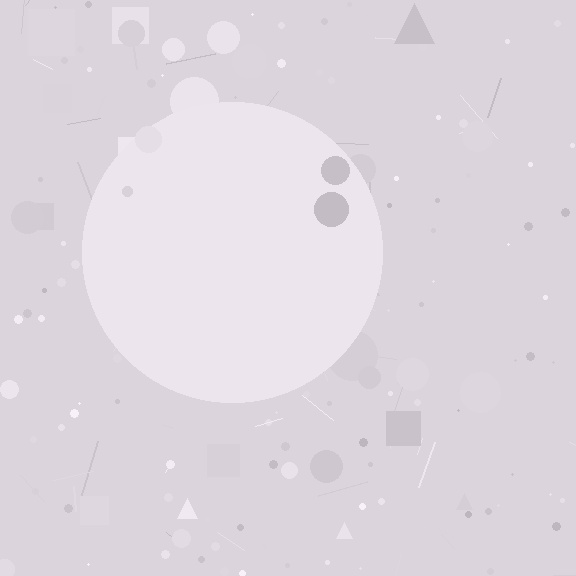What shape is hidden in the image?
A circle is hidden in the image.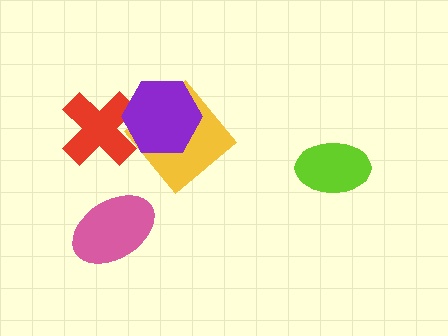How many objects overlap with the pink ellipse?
0 objects overlap with the pink ellipse.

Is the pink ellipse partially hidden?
No, no other shape covers it.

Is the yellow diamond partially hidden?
Yes, it is partially covered by another shape.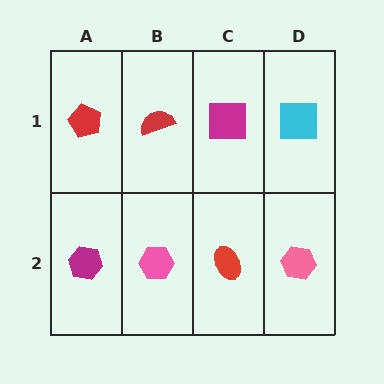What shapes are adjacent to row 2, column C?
A magenta square (row 1, column C), a pink hexagon (row 2, column B), a pink hexagon (row 2, column D).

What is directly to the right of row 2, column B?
A red ellipse.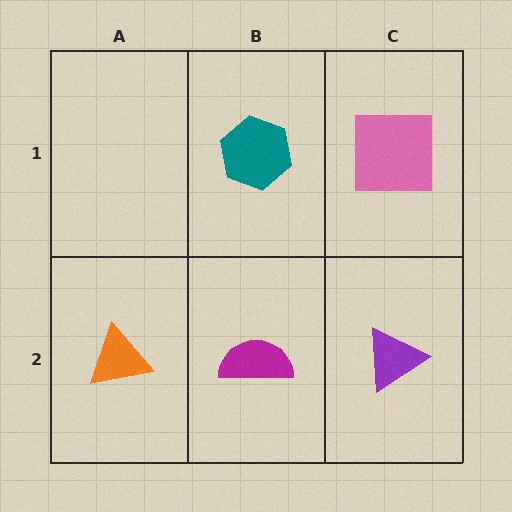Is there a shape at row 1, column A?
No, that cell is empty.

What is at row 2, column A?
An orange triangle.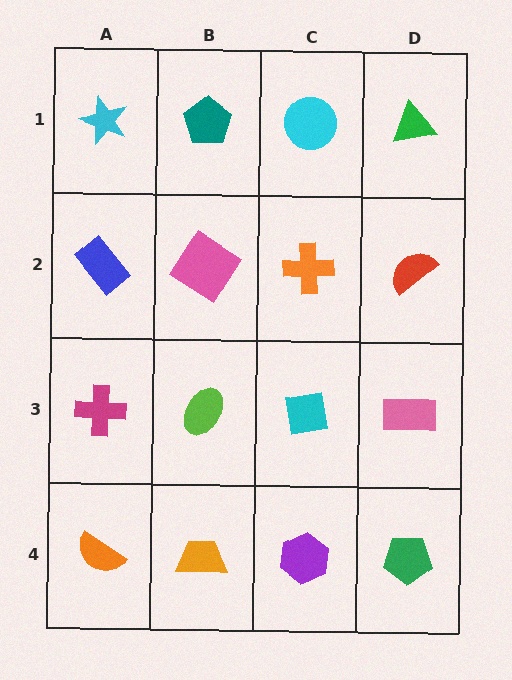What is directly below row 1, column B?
A pink diamond.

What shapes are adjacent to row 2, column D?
A green triangle (row 1, column D), a pink rectangle (row 3, column D), an orange cross (row 2, column C).